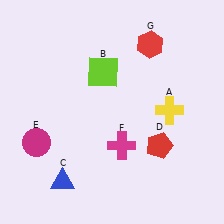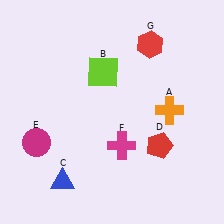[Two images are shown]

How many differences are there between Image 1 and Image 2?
There is 1 difference between the two images.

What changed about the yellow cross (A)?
In Image 1, A is yellow. In Image 2, it changed to orange.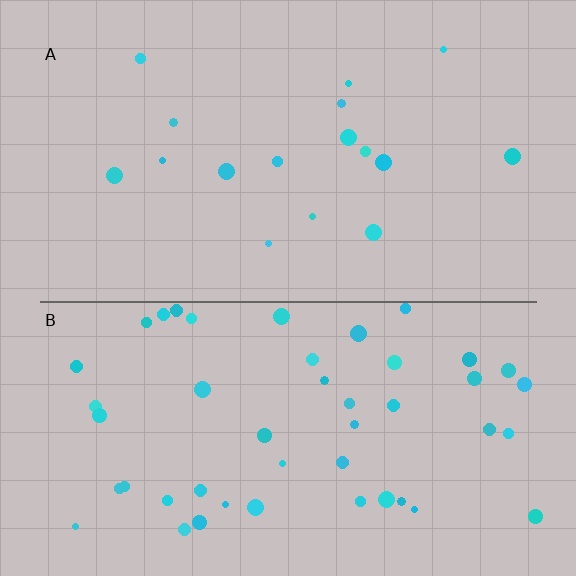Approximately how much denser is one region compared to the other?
Approximately 2.8× — region B over region A.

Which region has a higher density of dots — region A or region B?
B (the bottom).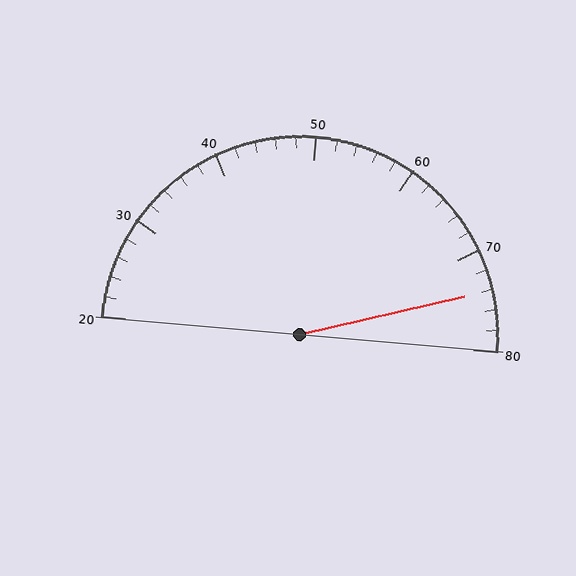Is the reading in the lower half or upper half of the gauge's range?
The reading is in the upper half of the range (20 to 80).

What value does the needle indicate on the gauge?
The needle indicates approximately 74.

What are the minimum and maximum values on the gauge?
The gauge ranges from 20 to 80.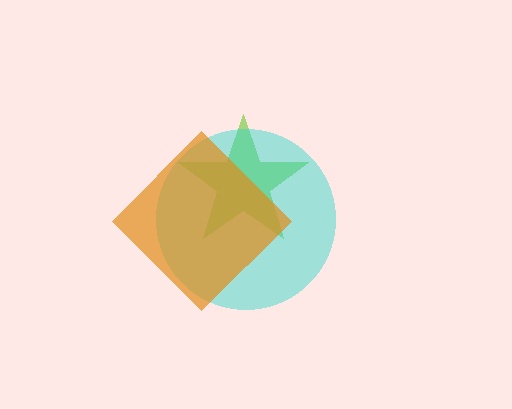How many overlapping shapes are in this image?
There are 3 overlapping shapes in the image.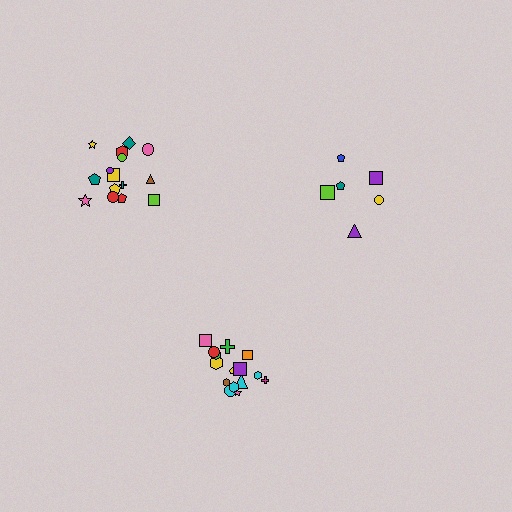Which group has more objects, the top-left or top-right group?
The top-left group.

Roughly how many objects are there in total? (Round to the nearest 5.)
Roughly 35 objects in total.